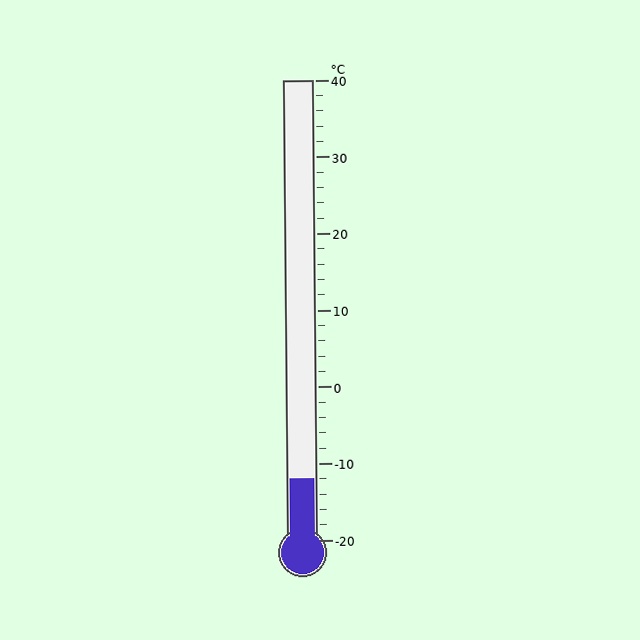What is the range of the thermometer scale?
The thermometer scale ranges from -20°C to 40°C.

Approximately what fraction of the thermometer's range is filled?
The thermometer is filled to approximately 15% of its range.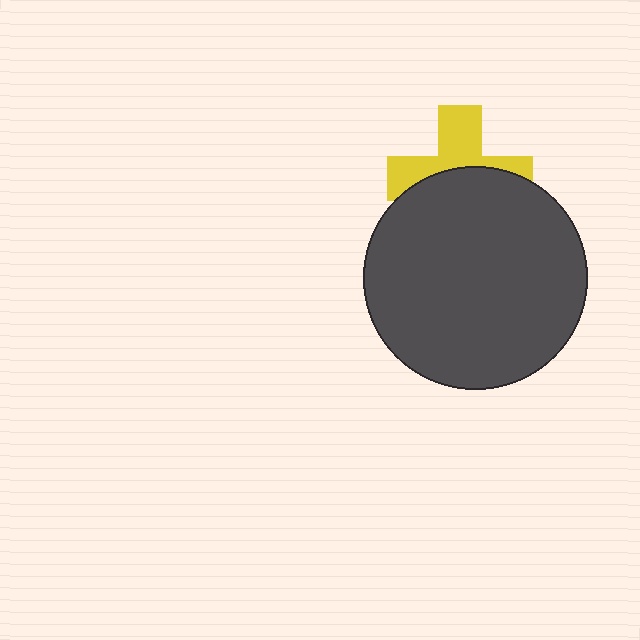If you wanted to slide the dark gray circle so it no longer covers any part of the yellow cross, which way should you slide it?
Slide it down — that is the most direct way to separate the two shapes.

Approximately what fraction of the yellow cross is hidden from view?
Roughly 54% of the yellow cross is hidden behind the dark gray circle.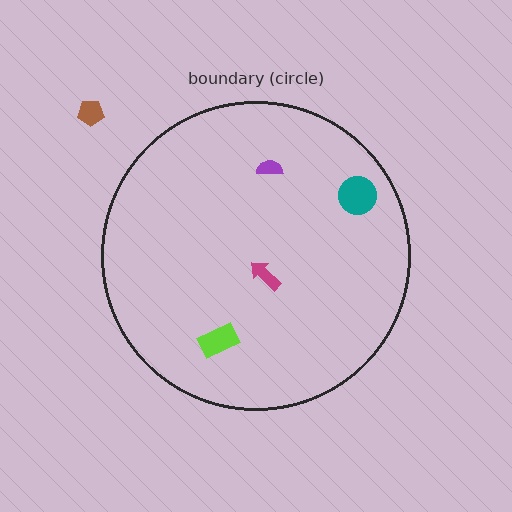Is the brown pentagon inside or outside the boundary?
Outside.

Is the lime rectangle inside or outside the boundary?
Inside.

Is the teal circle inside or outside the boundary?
Inside.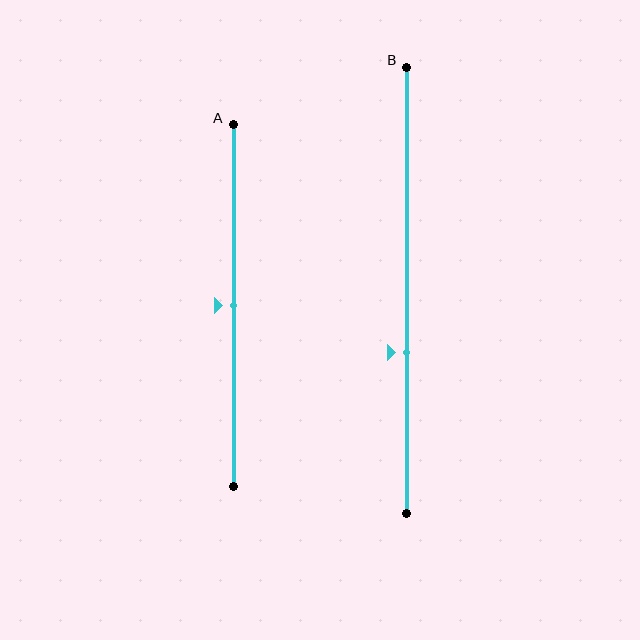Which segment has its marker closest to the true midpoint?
Segment A has its marker closest to the true midpoint.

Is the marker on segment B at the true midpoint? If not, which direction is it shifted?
No, the marker on segment B is shifted downward by about 14% of the segment length.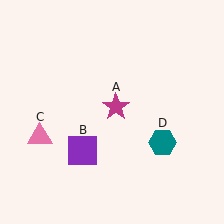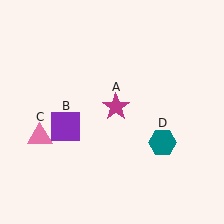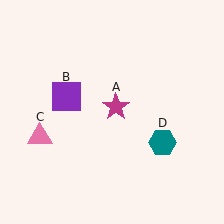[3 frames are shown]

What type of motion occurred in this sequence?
The purple square (object B) rotated clockwise around the center of the scene.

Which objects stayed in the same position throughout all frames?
Magenta star (object A) and pink triangle (object C) and teal hexagon (object D) remained stationary.